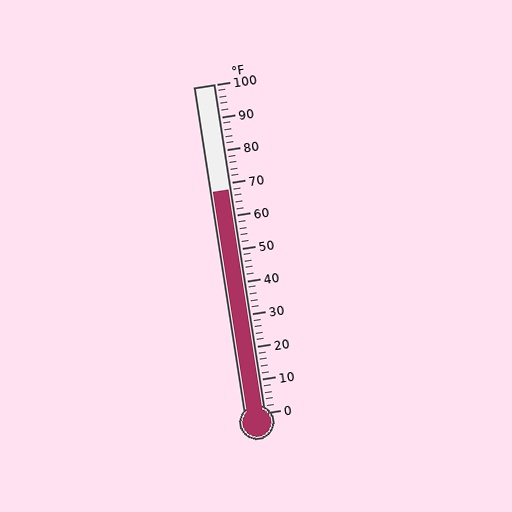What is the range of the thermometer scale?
The thermometer scale ranges from 0°F to 100°F.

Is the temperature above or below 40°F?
The temperature is above 40°F.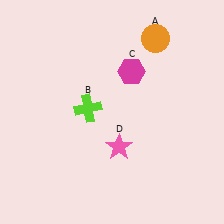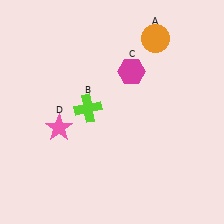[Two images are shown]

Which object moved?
The pink star (D) moved left.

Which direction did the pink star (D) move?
The pink star (D) moved left.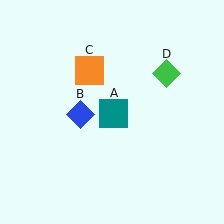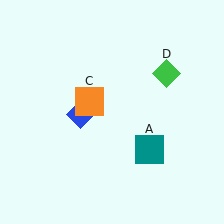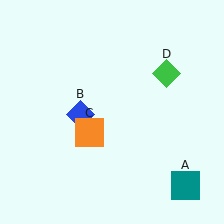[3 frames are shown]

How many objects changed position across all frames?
2 objects changed position: teal square (object A), orange square (object C).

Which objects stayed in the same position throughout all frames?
Blue diamond (object B) and green diamond (object D) remained stationary.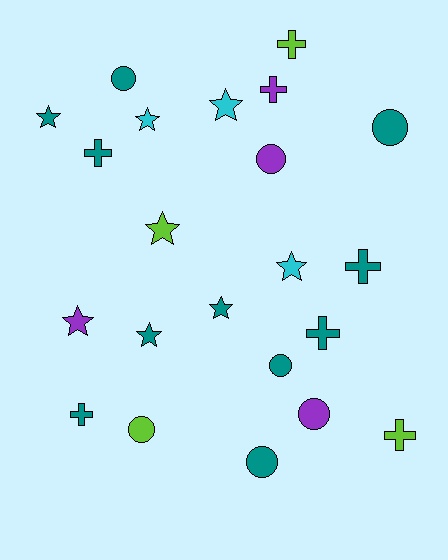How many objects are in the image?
There are 22 objects.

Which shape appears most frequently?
Star, with 8 objects.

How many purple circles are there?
There are 2 purple circles.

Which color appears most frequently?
Teal, with 11 objects.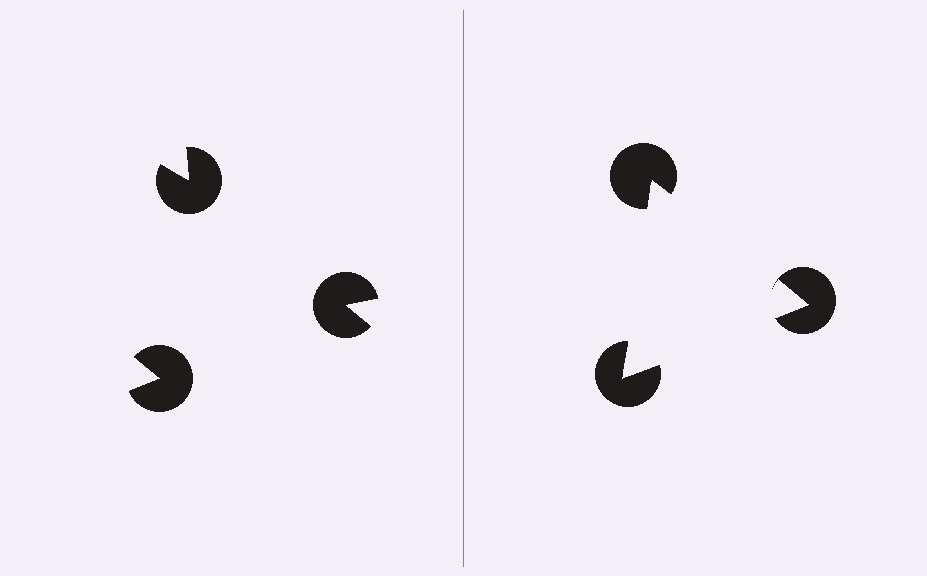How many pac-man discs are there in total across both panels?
6 — 3 on each side.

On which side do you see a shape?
An illusory triangle appears on the right side. On the left side the wedge cuts are rotated, so no coherent shape forms.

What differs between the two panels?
The pac-man discs are positioned identically on both sides; only the wedge orientations differ. On the right they align to a triangle; on the left they are misaligned.